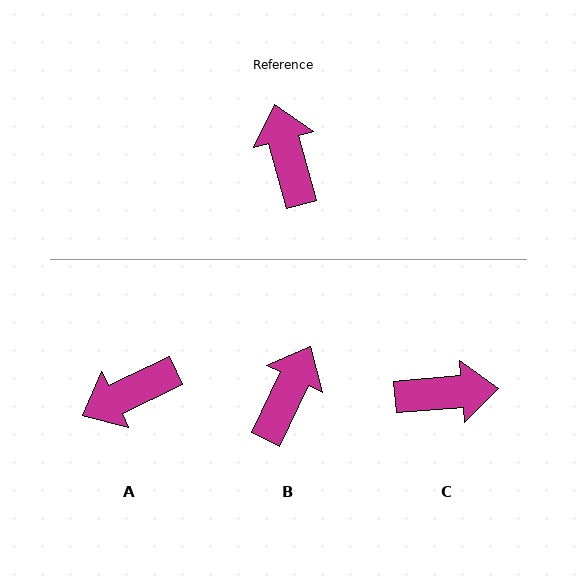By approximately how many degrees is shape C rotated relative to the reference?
Approximately 101 degrees clockwise.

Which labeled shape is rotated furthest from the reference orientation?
C, about 101 degrees away.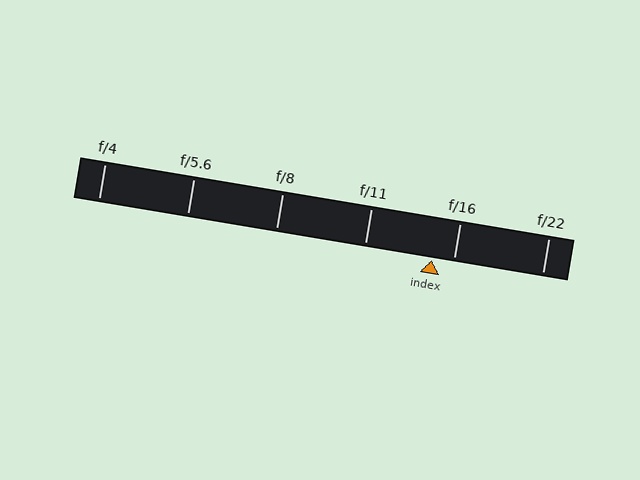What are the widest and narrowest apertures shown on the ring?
The widest aperture shown is f/4 and the narrowest is f/22.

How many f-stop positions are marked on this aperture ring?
There are 6 f-stop positions marked.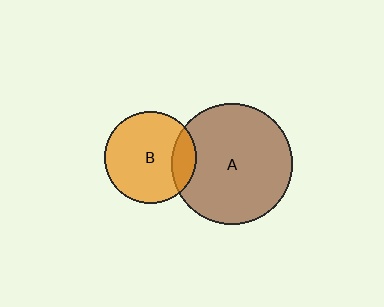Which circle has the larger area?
Circle A (brown).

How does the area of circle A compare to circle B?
Approximately 1.7 times.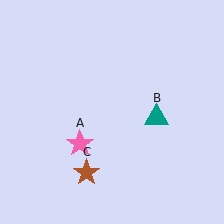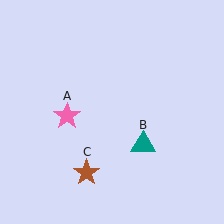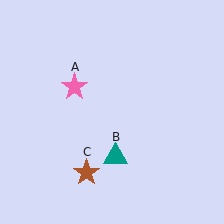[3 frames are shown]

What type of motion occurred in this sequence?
The pink star (object A), teal triangle (object B) rotated clockwise around the center of the scene.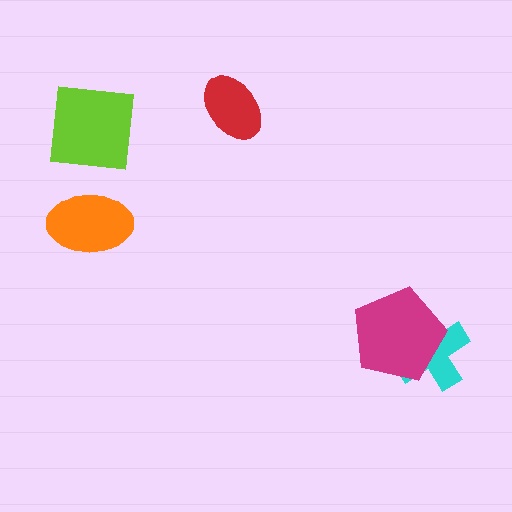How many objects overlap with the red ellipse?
0 objects overlap with the red ellipse.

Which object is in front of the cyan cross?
The magenta pentagon is in front of the cyan cross.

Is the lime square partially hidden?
No, no other shape covers it.